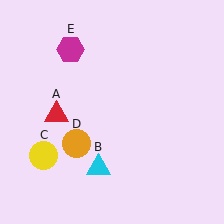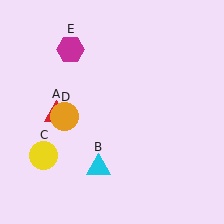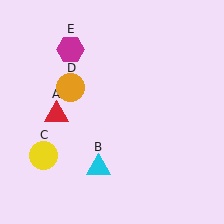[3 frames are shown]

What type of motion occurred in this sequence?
The orange circle (object D) rotated clockwise around the center of the scene.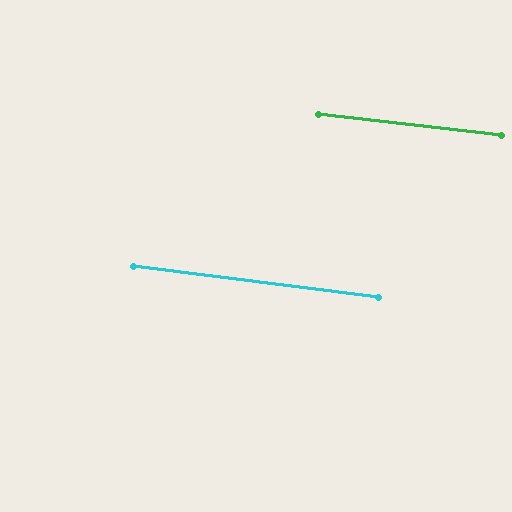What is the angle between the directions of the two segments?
Approximately 1 degree.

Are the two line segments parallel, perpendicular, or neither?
Parallel — their directions differ by only 0.8°.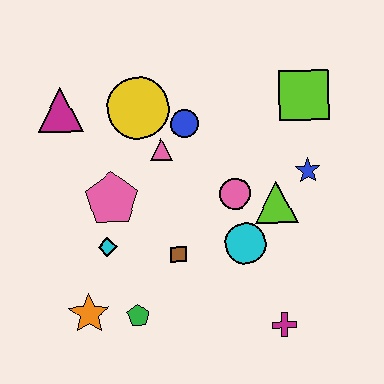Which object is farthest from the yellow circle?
The magenta cross is farthest from the yellow circle.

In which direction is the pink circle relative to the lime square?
The pink circle is below the lime square.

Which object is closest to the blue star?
The lime triangle is closest to the blue star.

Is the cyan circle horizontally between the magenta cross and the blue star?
No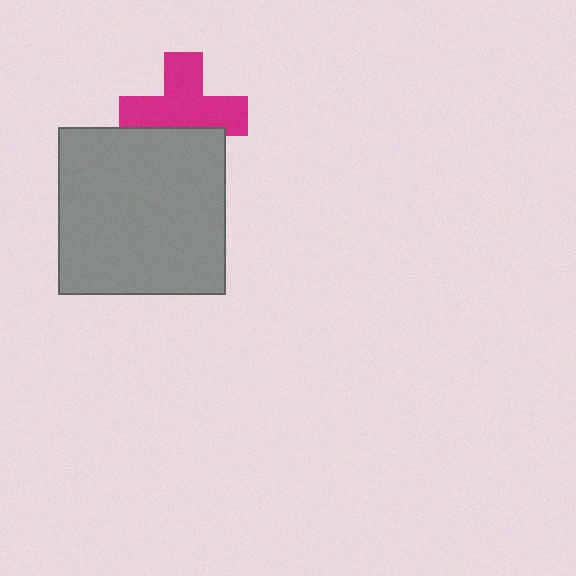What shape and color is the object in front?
The object in front is a gray square.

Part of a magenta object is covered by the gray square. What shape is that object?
It is a cross.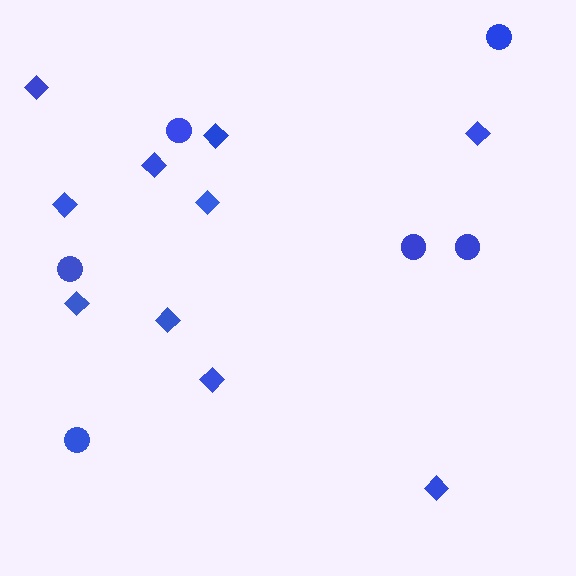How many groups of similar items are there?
There are 2 groups: one group of circles (6) and one group of diamonds (10).